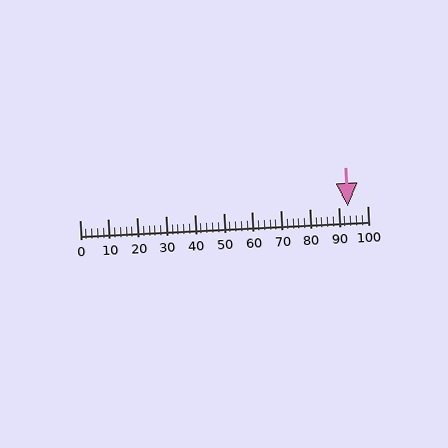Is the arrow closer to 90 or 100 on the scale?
The arrow is closer to 90.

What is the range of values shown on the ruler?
The ruler shows values from 0 to 100.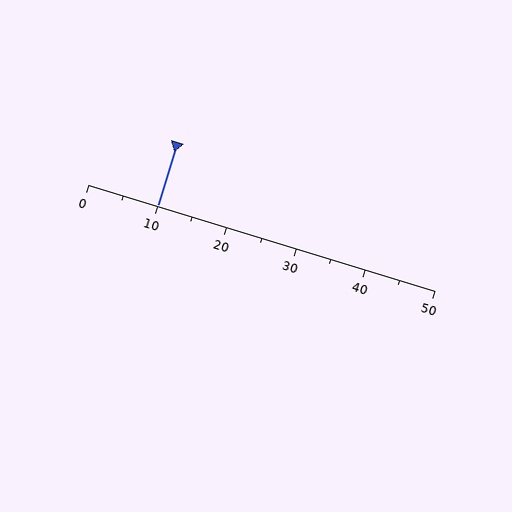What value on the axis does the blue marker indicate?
The marker indicates approximately 10.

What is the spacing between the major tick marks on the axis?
The major ticks are spaced 10 apart.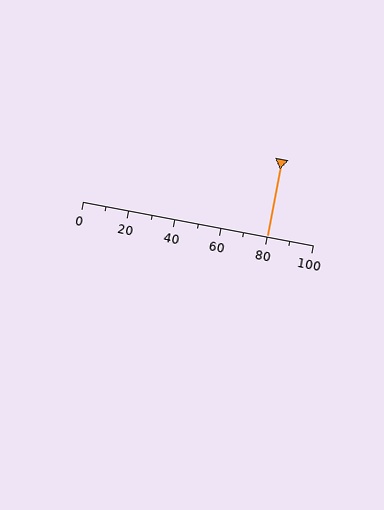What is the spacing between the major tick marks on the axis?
The major ticks are spaced 20 apart.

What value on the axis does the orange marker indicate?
The marker indicates approximately 80.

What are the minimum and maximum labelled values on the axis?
The axis runs from 0 to 100.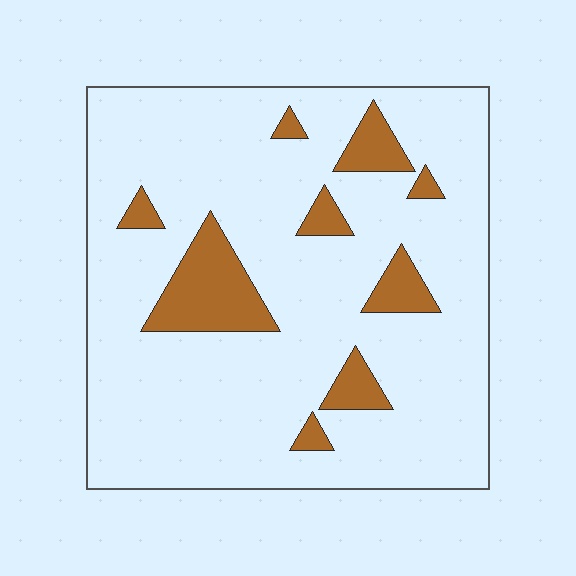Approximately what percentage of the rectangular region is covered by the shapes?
Approximately 15%.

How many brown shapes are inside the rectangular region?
9.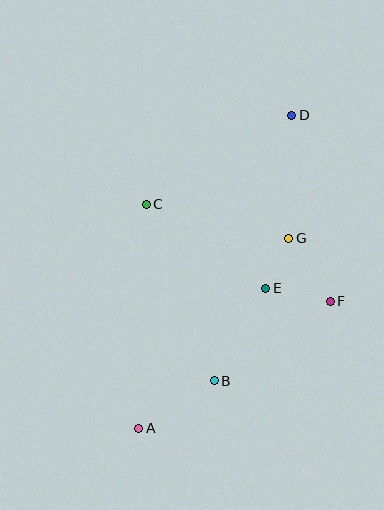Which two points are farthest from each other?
Points A and D are farthest from each other.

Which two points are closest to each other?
Points E and G are closest to each other.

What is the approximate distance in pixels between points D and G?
The distance between D and G is approximately 123 pixels.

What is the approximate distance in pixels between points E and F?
The distance between E and F is approximately 66 pixels.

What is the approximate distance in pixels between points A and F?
The distance between A and F is approximately 230 pixels.